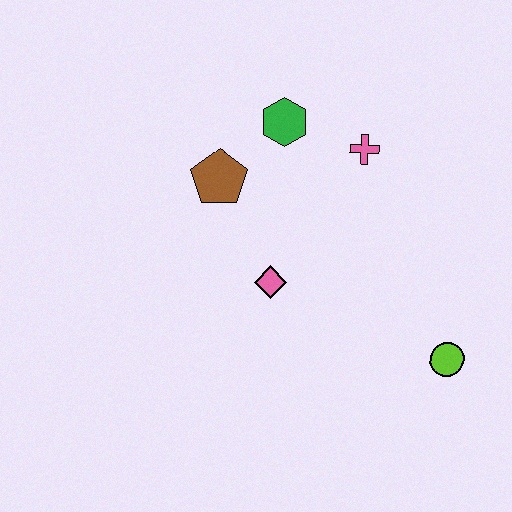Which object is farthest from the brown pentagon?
The lime circle is farthest from the brown pentagon.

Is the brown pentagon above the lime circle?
Yes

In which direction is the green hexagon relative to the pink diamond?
The green hexagon is above the pink diamond.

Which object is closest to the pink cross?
The green hexagon is closest to the pink cross.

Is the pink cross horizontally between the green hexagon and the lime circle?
Yes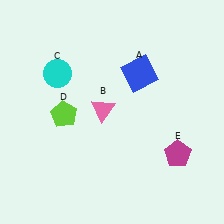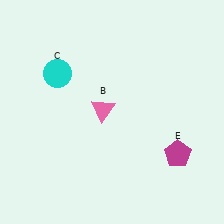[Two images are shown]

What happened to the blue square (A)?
The blue square (A) was removed in Image 2. It was in the top-right area of Image 1.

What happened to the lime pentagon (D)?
The lime pentagon (D) was removed in Image 2. It was in the bottom-left area of Image 1.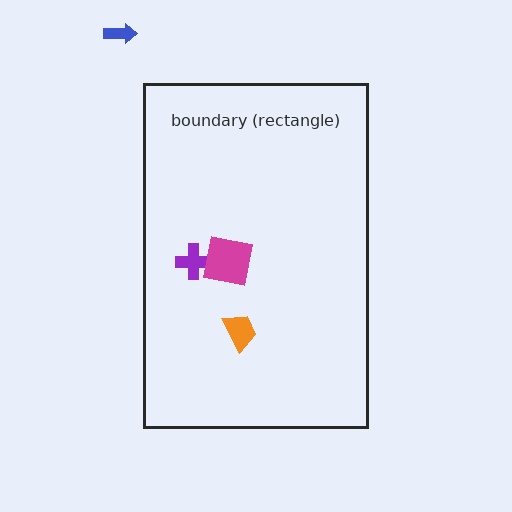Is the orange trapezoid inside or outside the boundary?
Inside.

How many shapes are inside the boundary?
3 inside, 1 outside.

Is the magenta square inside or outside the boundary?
Inside.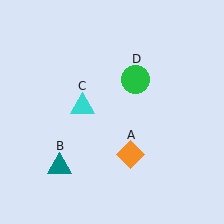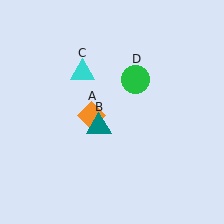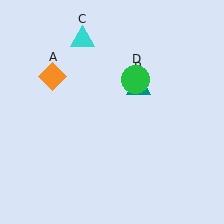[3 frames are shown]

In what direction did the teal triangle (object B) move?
The teal triangle (object B) moved up and to the right.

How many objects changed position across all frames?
3 objects changed position: orange diamond (object A), teal triangle (object B), cyan triangle (object C).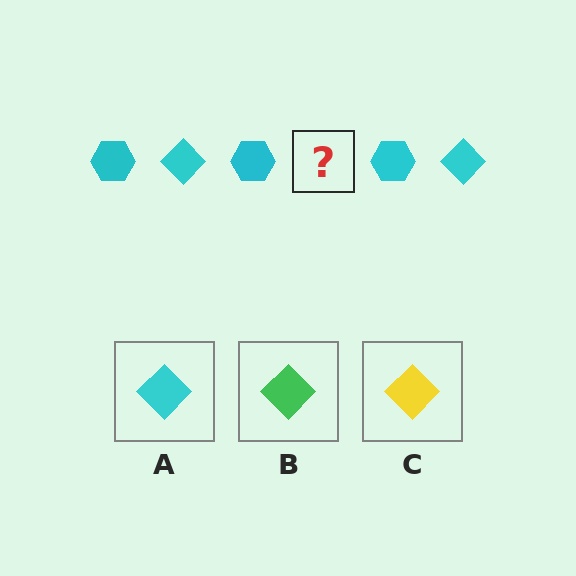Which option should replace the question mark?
Option A.